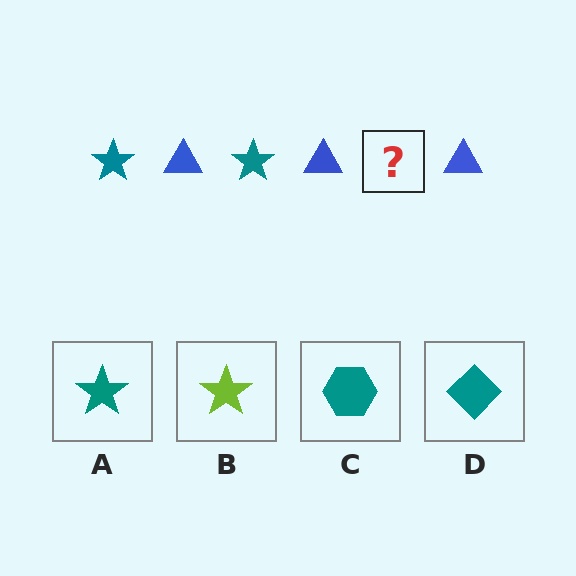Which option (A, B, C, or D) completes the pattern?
A.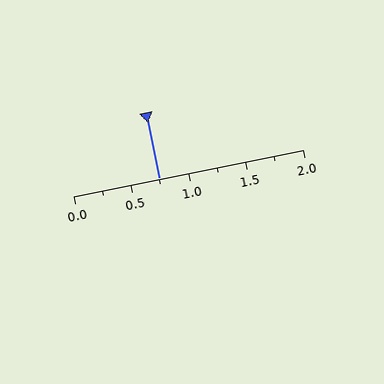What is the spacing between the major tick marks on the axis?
The major ticks are spaced 0.5 apart.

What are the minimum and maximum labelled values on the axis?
The axis runs from 0.0 to 2.0.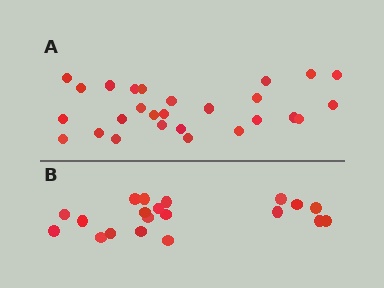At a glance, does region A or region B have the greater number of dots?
Region A (the top region) has more dots.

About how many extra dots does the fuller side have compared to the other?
Region A has roughly 8 or so more dots than region B.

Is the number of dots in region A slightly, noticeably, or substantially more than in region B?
Region A has noticeably more, but not dramatically so. The ratio is roughly 1.4 to 1.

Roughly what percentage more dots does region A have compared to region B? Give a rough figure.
About 35% more.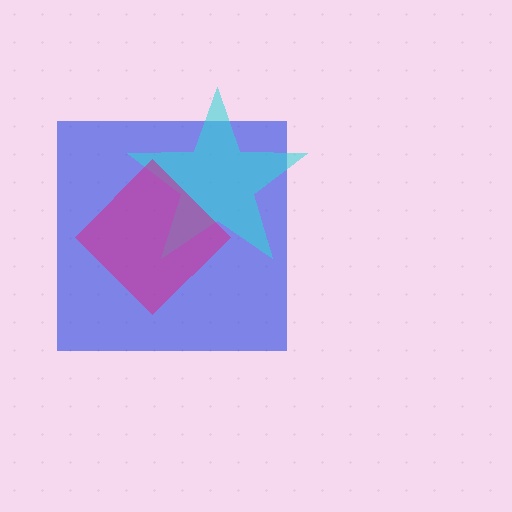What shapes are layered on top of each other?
The layered shapes are: a blue square, a cyan star, a magenta diamond.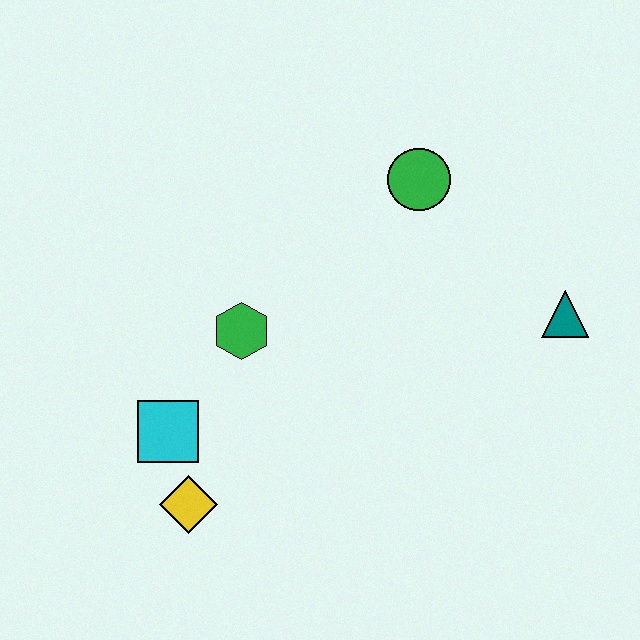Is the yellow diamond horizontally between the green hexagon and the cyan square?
Yes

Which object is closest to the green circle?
The teal triangle is closest to the green circle.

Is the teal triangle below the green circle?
Yes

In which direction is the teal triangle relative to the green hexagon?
The teal triangle is to the right of the green hexagon.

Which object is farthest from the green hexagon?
The teal triangle is farthest from the green hexagon.